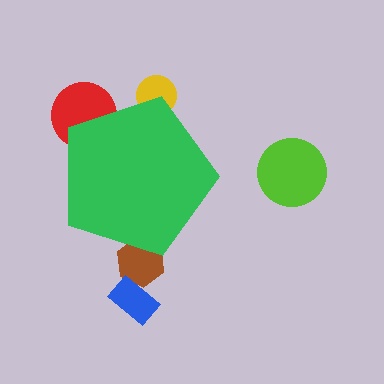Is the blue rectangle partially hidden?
No, the blue rectangle is fully visible.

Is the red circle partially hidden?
Yes, the red circle is partially hidden behind the green pentagon.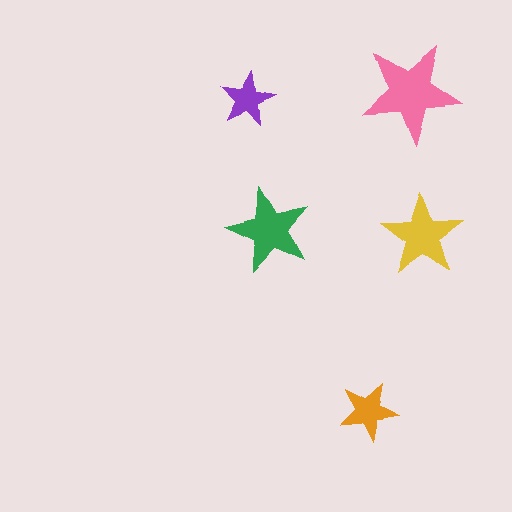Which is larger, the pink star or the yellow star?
The pink one.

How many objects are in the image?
There are 5 objects in the image.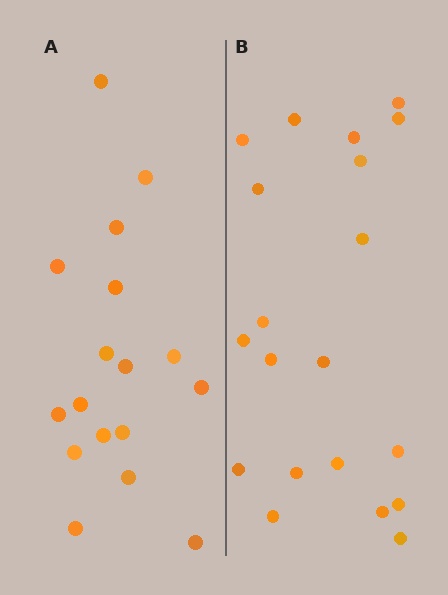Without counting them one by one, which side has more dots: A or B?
Region B (the right region) has more dots.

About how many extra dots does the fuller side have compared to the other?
Region B has just a few more — roughly 2 or 3 more dots than region A.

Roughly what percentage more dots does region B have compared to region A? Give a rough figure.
About 20% more.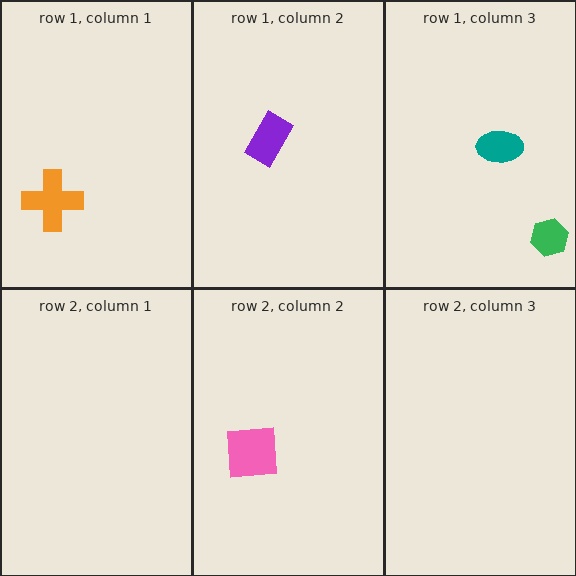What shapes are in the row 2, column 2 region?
The pink square.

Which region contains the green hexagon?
The row 1, column 3 region.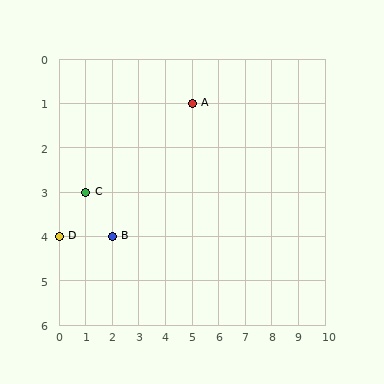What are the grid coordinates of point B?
Point B is at grid coordinates (2, 4).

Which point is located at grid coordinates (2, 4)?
Point B is at (2, 4).